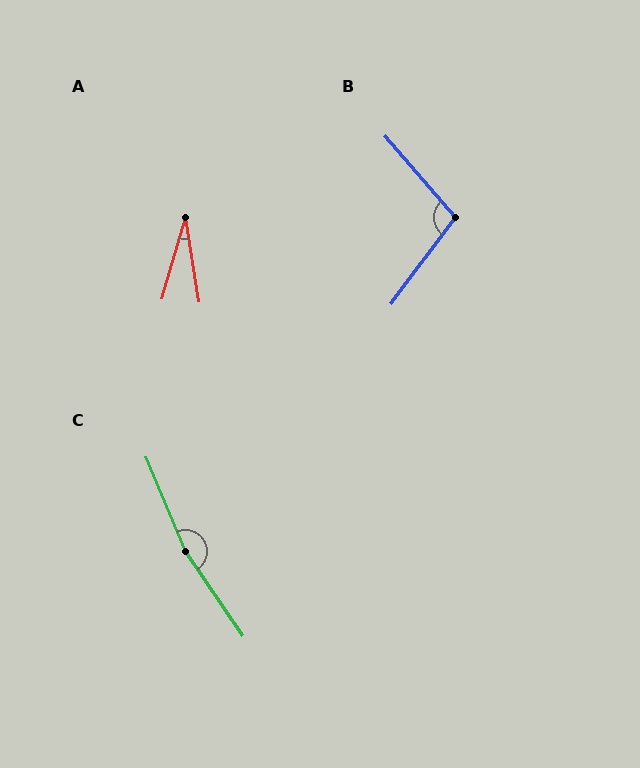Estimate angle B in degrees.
Approximately 102 degrees.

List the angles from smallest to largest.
A (25°), B (102°), C (168°).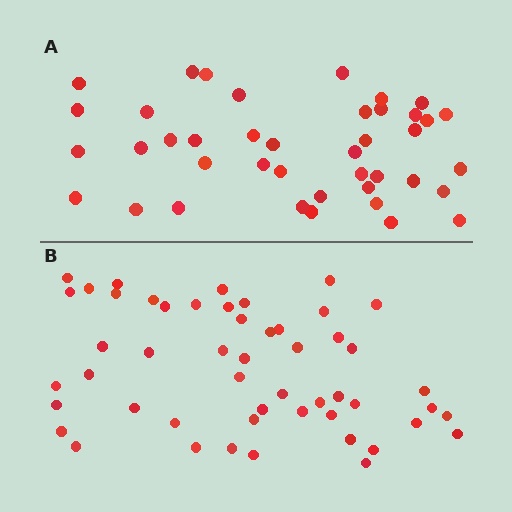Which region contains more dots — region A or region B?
Region B (the bottom region) has more dots.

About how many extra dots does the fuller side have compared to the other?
Region B has roughly 10 or so more dots than region A.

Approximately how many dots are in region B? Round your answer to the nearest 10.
About 50 dots. (The exact count is 51, which rounds to 50.)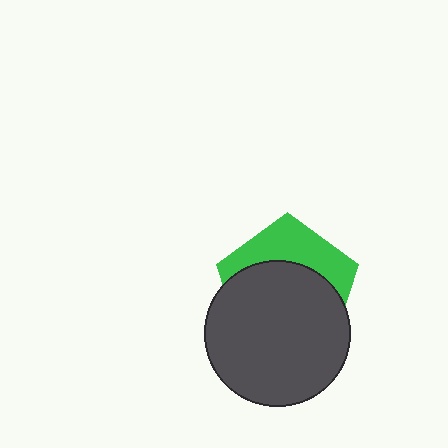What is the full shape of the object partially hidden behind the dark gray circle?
The partially hidden object is a green pentagon.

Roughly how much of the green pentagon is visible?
A small part of it is visible (roughly 36%).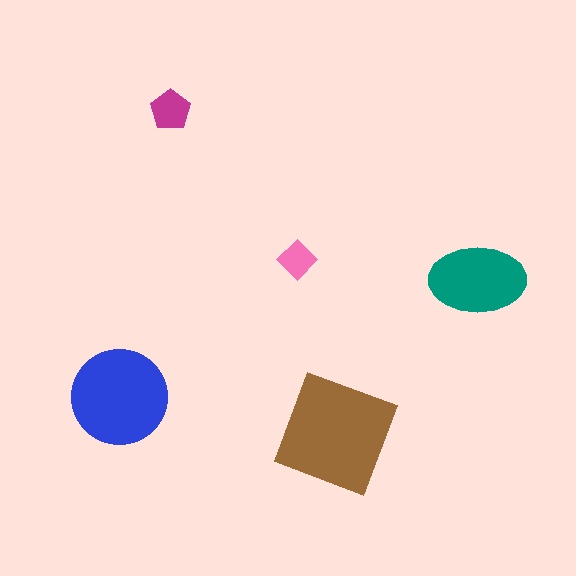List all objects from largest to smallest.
The brown square, the blue circle, the teal ellipse, the magenta pentagon, the pink diamond.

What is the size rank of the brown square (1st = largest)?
1st.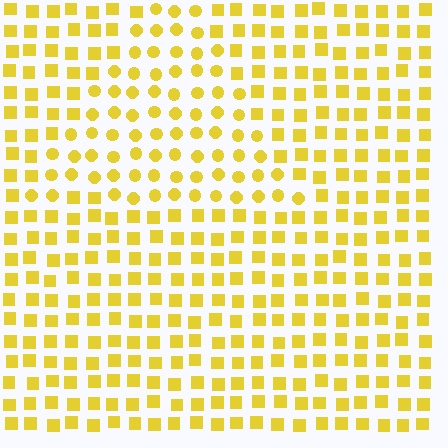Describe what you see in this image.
The image is filled with small yellow elements arranged in a uniform grid. A triangle-shaped region contains circles, while the surrounding area contains squares. The boundary is defined purely by the change in element shape.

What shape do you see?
I see a triangle.